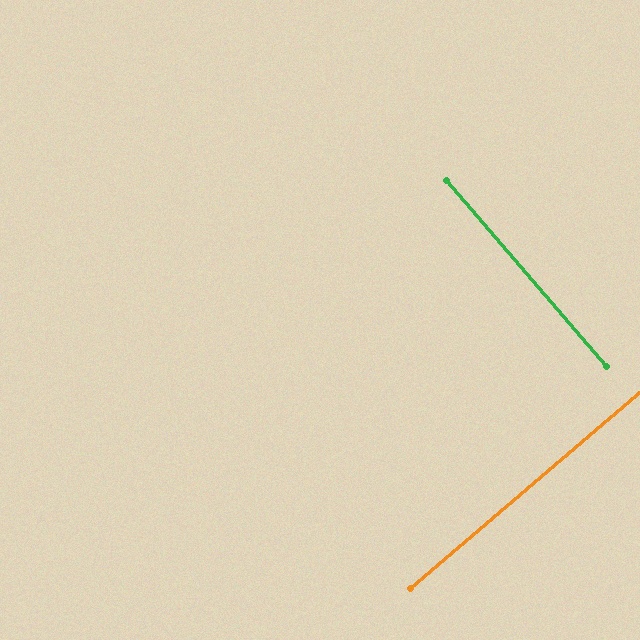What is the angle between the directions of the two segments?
Approximately 90 degrees.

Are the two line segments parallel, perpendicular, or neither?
Perpendicular — they meet at approximately 90°.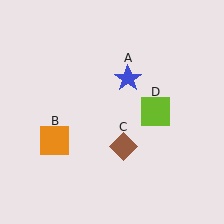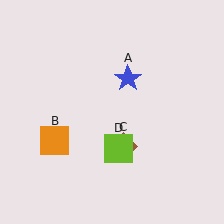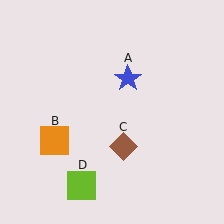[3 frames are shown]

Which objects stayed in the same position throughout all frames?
Blue star (object A) and orange square (object B) and brown diamond (object C) remained stationary.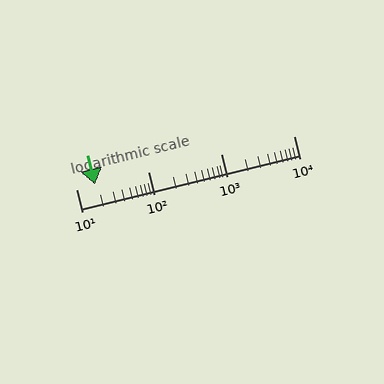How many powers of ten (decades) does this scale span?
The scale spans 3 decades, from 10 to 10000.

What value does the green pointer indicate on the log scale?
The pointer indicates approximately 18.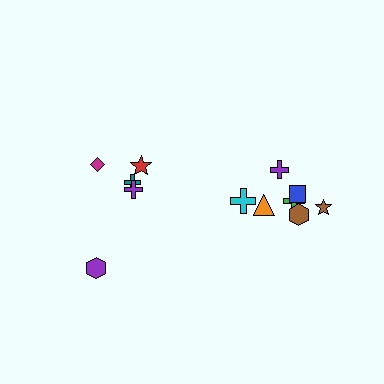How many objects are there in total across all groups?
There are 12 objects.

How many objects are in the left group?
There are 5 objects.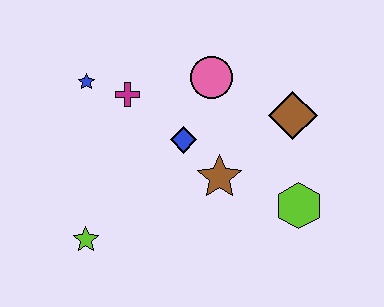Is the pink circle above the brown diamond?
Yes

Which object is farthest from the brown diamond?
The lime star is farthest from the brown diamond.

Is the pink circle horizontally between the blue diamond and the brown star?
Yes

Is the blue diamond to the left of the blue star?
No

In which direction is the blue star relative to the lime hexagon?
The blue star is to the left of the lime hexagon.